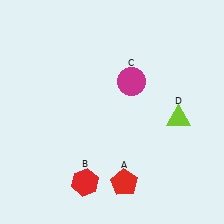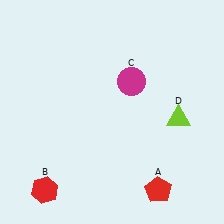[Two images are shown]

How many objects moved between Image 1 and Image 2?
2 objects moved between the two images.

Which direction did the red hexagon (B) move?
The red hexagon (B) moved left.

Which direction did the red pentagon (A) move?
The red pentagon (A) moved right.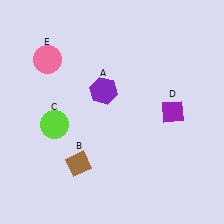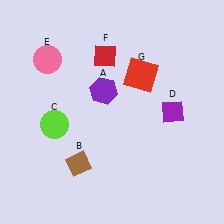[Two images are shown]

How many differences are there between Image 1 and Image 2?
There are 2 differences between the two images.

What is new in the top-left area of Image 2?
A red diamond (F) was added in the top-left area of Image 2.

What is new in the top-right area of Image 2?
A red square (G) was added in the top-right area of Image 2.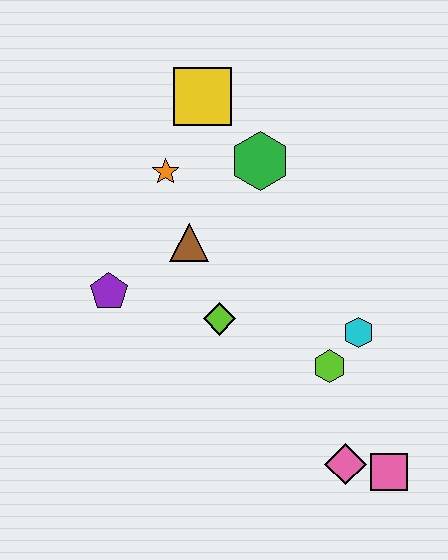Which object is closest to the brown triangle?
The orange star is closest to the brown triangle.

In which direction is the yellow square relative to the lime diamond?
The yellow square is above the lime diamond.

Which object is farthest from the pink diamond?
The yellow square is farthest from the pink diamond.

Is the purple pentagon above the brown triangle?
No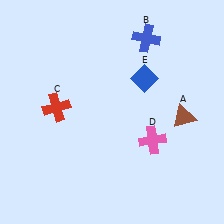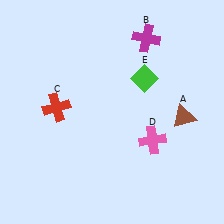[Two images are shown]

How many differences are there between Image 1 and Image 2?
There are 2 differences between the two images.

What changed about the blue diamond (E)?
In Image 1, E is blue. In Image 2, it changed to green.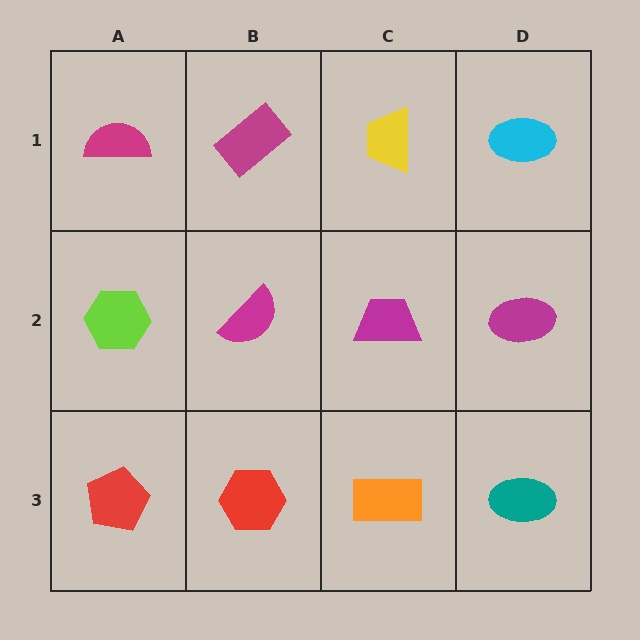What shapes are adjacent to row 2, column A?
A magenta semicircle (row 1, column A), a red pentagon (row 3, column A), a magenta semicircle (row 2, column B).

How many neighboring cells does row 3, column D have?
2.